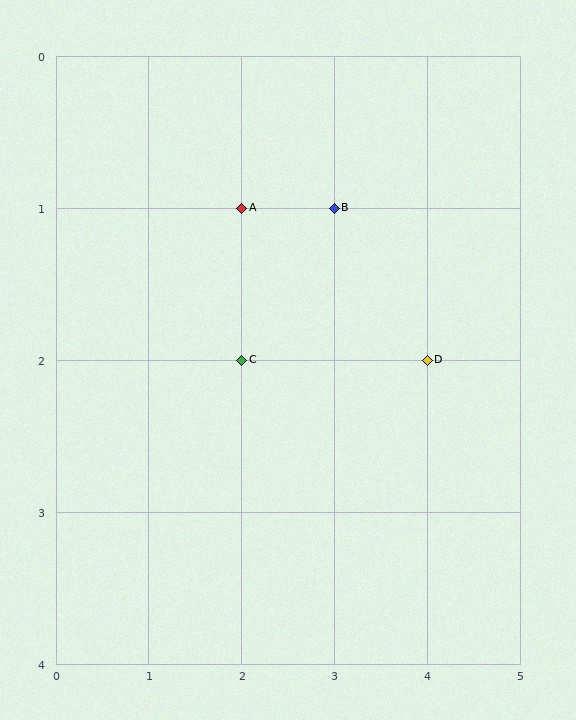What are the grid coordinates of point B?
Point B is at grid coordinates (3, 1).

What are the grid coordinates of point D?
Point D is at grid coordinates (4, 2).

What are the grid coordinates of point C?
Point C is at grid coordinates (2, 2).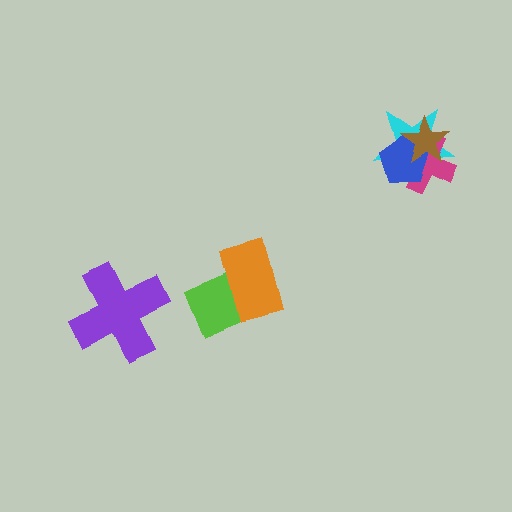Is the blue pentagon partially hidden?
Yes, it is partially covered by another shape.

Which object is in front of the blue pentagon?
The brown star is in front of the blue pentagon.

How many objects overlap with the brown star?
3 objects overlap with the brown star.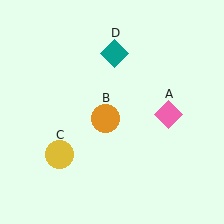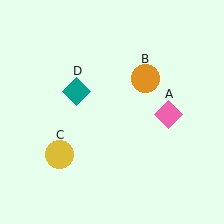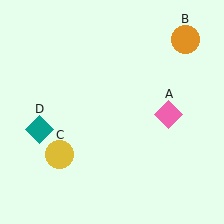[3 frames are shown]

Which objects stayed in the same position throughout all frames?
Pink diamond (object A) and yellow circle (object C) remained stationary.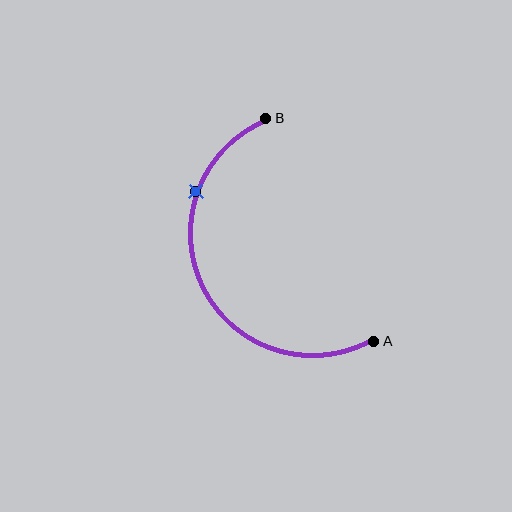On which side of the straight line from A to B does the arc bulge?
The arc bulges to the left of the straight line connecting A and B.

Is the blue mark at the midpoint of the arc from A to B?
No. The blue mark lies on the arc but is closer to endpoint B. The arc midpoint would be at the point on the curve equidistant along the arc from both A and B.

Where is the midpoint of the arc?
The arc midpoint is the point on the curve farthest from the straight line joining A and B. It sits to the left of that line.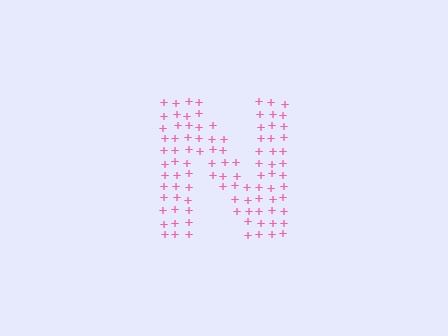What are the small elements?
The small elements are plus signs.